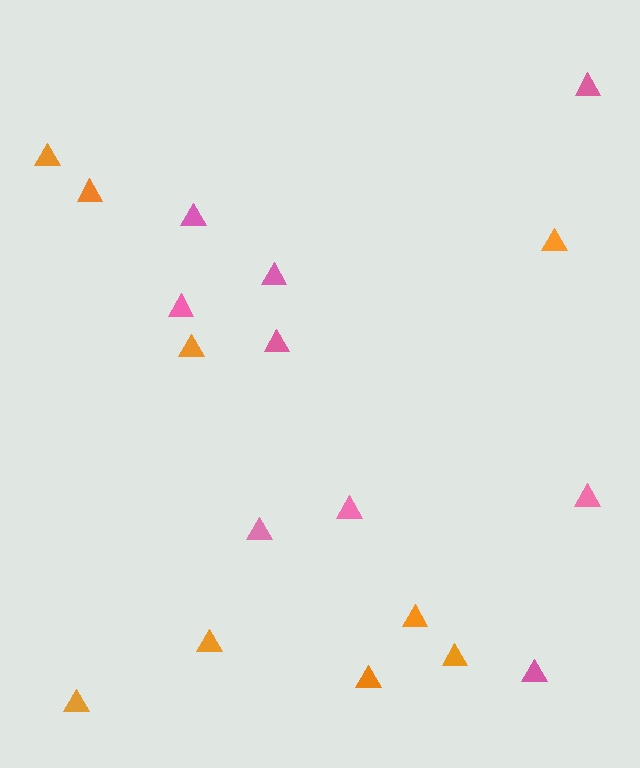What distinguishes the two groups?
There are 2 groups: one group of orange triangles (9) and one group of pink triangles (9).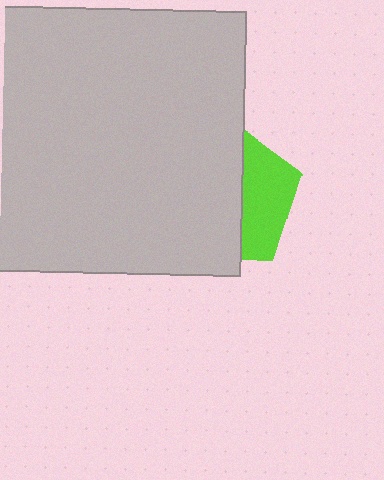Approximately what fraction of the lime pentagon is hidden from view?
Roughly 64% of the lime pentagon is hidden behind the light gray square.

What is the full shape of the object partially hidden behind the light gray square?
The partially hidden object is a lime pentagon.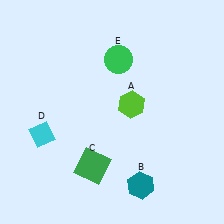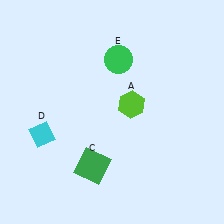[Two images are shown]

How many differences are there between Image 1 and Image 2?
There is 1 difference between the two images.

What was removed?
The teal hexagon (B) was removed in Image 2.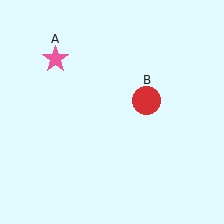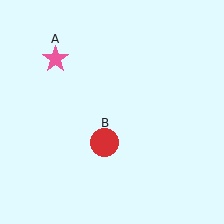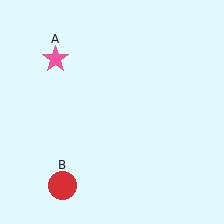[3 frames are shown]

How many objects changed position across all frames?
1 object changed position: red circle (object B).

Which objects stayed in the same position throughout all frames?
Pink star (object A) remained stationary.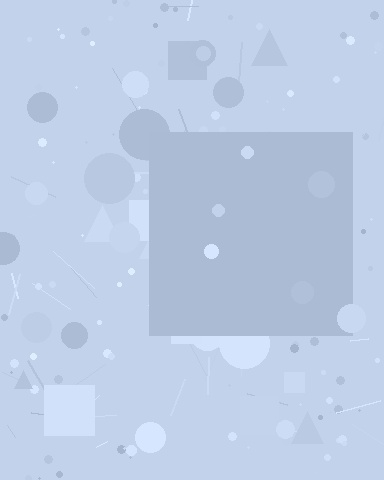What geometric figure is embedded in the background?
A square is embedded in the background.